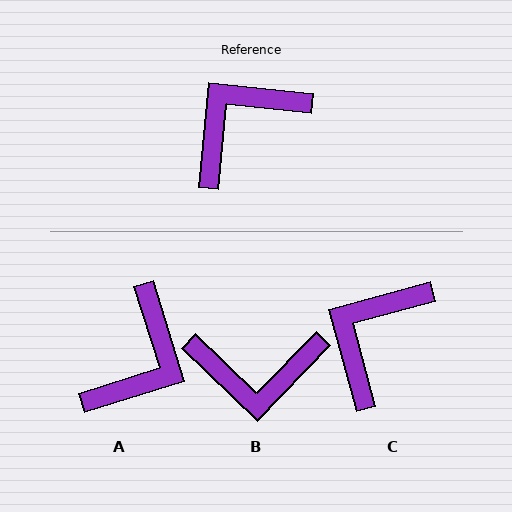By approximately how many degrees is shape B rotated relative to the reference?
Approximately 142 degrees counter-clockwise.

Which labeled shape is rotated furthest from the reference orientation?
A, about 157 degrees away.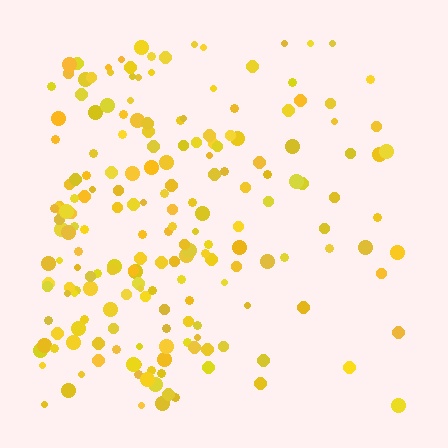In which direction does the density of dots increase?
From right to left, with the left side densest.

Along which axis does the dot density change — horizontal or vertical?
Horizontal.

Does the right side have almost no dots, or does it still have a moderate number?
Still a moderate number, just noticeably fewer than the left.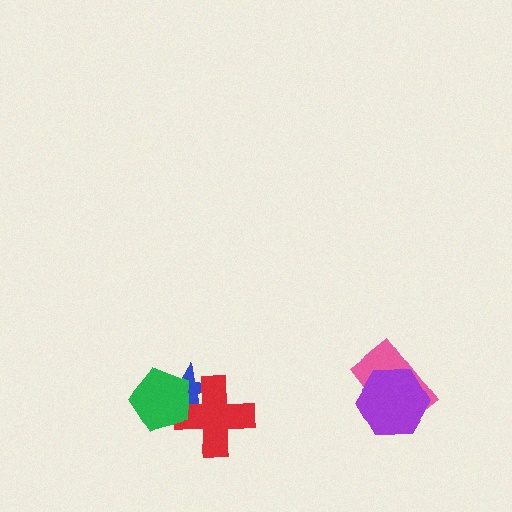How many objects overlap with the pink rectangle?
1 object overlaps with the pink rectangle.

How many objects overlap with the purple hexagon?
1 object overlaps with the purple hexagon.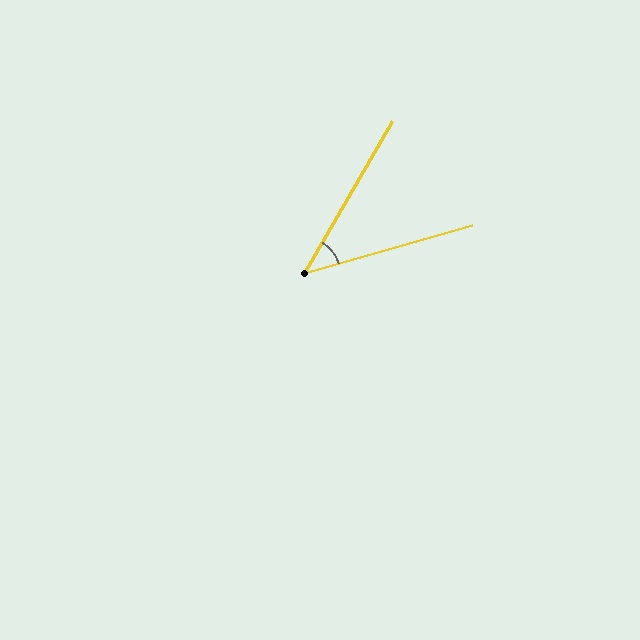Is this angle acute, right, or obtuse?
It is acute.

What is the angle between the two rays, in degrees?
Approximately 44 degrees.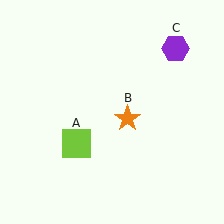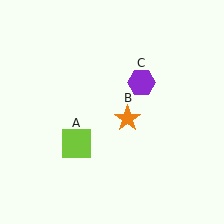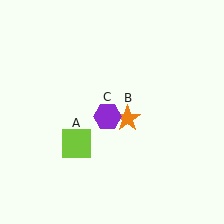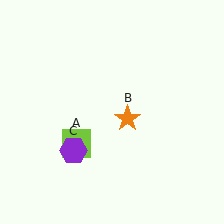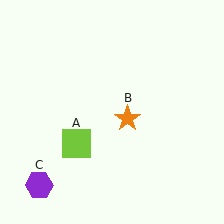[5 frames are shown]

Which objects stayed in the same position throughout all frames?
Lime square (object A) and orange star (object B) remained stationary.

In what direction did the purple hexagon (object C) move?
The purple hexagon (object C) moved down and to the left.